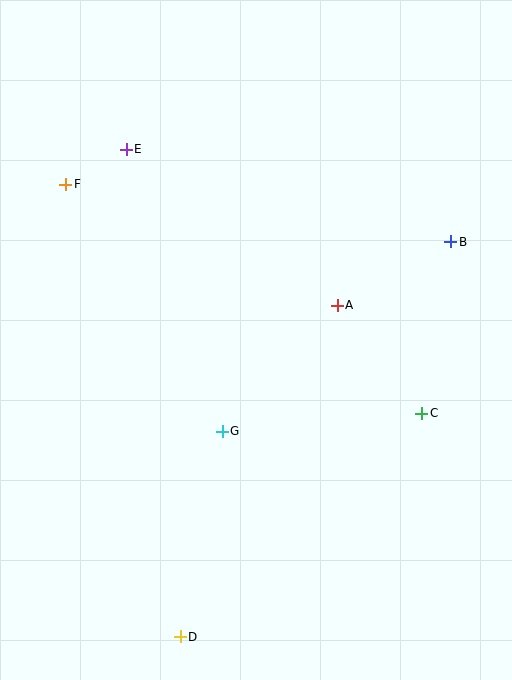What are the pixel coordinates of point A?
Point A is at (337, 305).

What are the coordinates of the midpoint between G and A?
The midpoint between G and A is at (280, 368).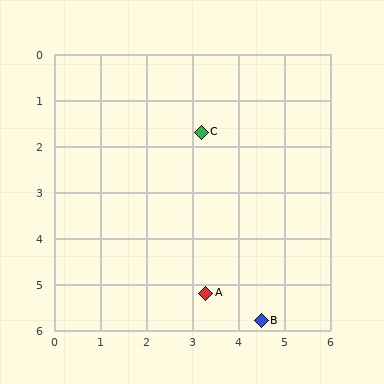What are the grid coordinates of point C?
Point C is at approximately (3.2, 1.7).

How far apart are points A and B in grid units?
Points A and B are about 1.3 grid units apart.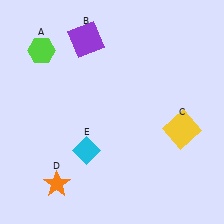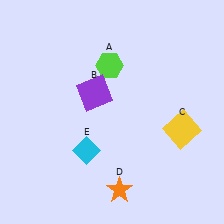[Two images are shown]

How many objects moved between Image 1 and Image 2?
3 objects moved between the two images.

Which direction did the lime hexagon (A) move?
The lime hexagon (A) moved right.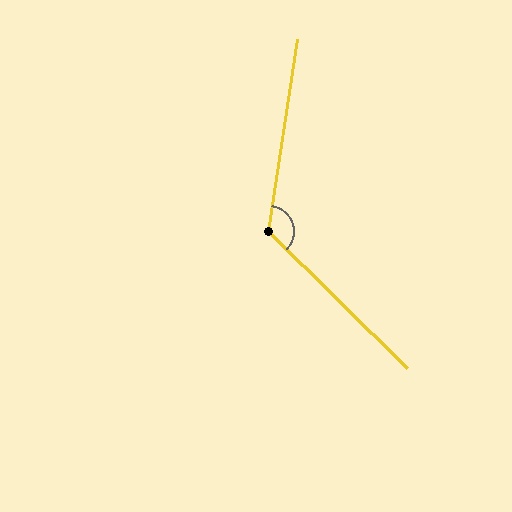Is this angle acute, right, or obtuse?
It is obtuse.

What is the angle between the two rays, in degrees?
Approximately 126 degrees.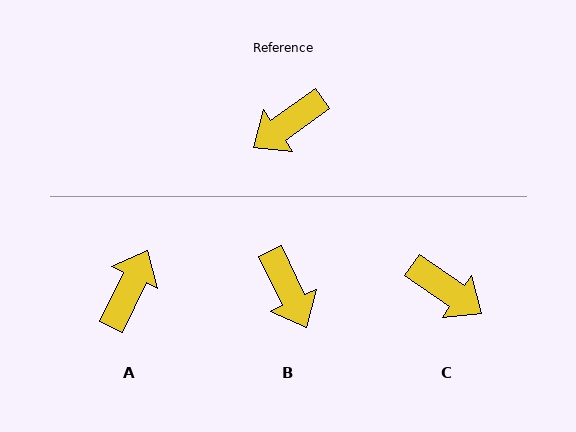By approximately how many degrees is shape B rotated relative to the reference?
Approximately 80 degrees counter-clockwise.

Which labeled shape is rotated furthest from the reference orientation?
A, about 151 degrees away.